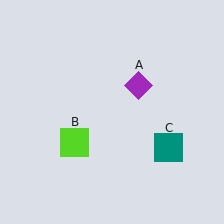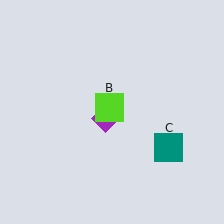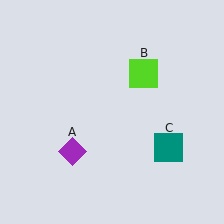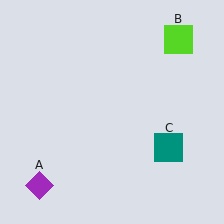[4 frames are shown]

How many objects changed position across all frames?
2 objects changed position: purple diamond (object A), lime square (object B).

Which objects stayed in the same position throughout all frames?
Teal square (object C) remained stationary.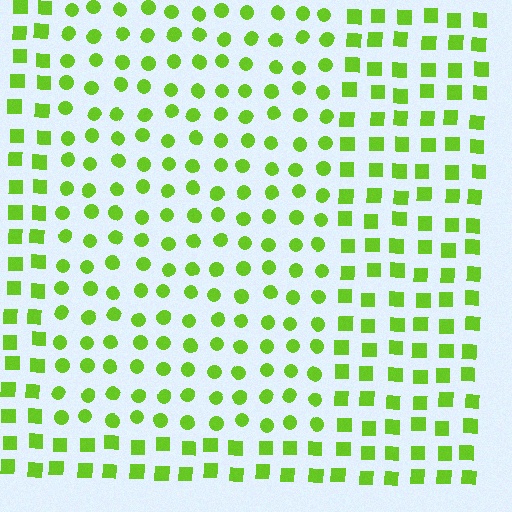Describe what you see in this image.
The image is filled with small lime elements arranged in a uniform grid. A rectangle-shaped region contains circles, while the surrounding area contains squares. The boundary is defined purely by the change in element shape.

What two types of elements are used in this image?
The image uses circles inside the rectangle region and squares outside it.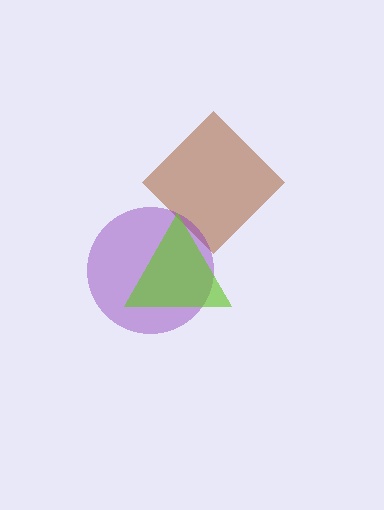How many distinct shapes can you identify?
There are 3 distinct shapes: a brown diamond, a purple circle, a lime triangle.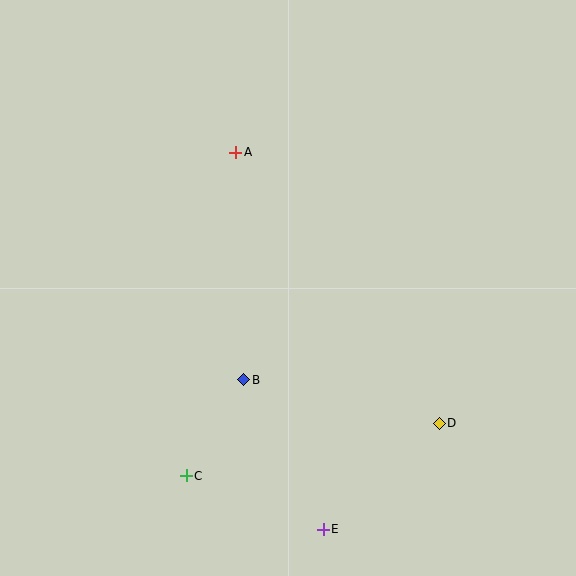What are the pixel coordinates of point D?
Point D is at (439, 423).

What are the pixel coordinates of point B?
Point B is at (244, 380).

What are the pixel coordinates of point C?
Point C is at (186, 476).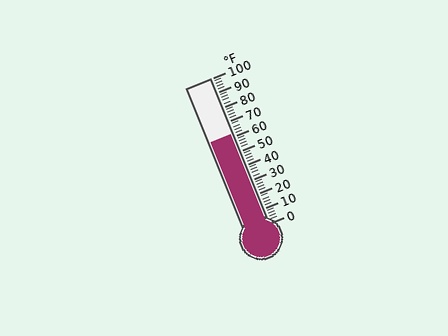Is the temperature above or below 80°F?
The temperature is below 80°F.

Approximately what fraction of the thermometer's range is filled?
The thermometer is filled to approximately 60% of its range.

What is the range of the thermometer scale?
The thermometer scale ranges from 0°F to 100°F.